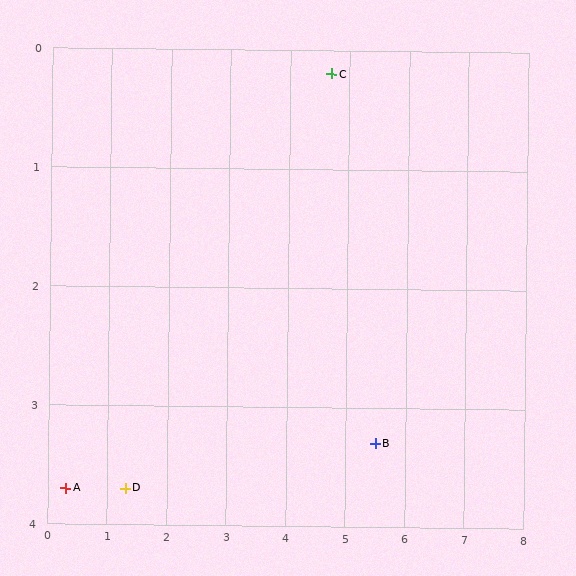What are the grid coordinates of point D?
Point D is at approximately (1.3, 3.7).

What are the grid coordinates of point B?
Point B is at approximately (5.5, 3.3).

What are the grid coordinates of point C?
Point C is at approximately (4.7, 0.2).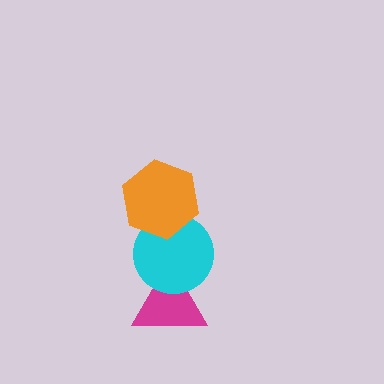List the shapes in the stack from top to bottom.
From top to bottom: the orange hexagon, the cyan circle, the magenta triangle.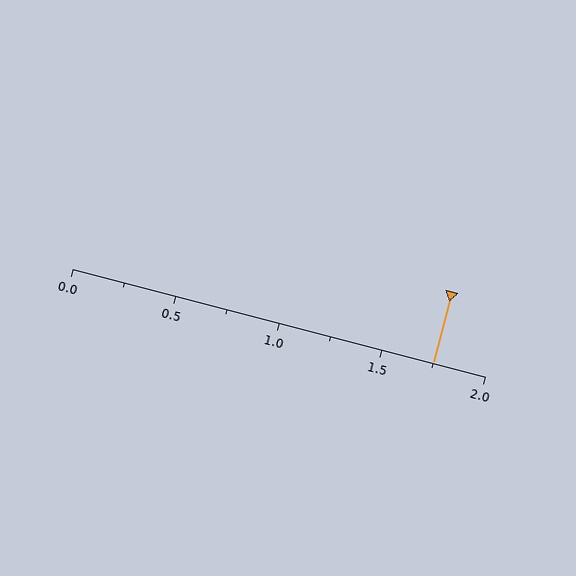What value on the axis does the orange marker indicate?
The marker indicates approximately 1.75.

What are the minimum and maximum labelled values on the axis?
The axis runs from 0.0 to 2.0.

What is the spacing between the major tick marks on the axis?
The major ticks are spaced 0.5 apart.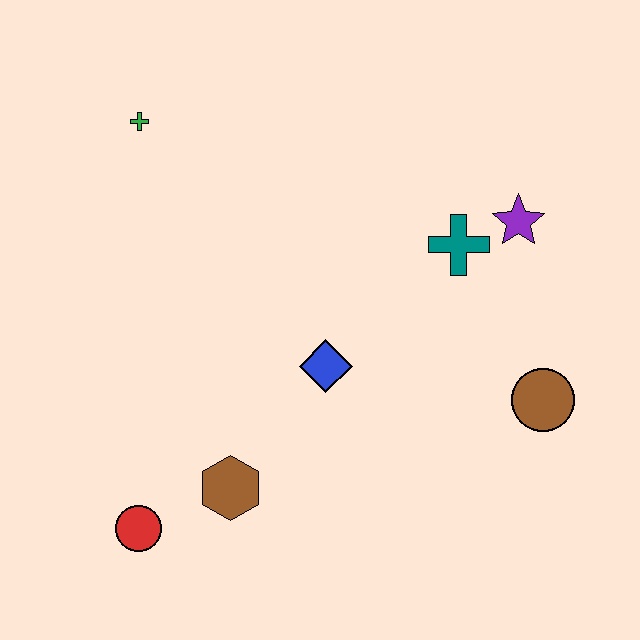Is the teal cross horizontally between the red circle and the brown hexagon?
No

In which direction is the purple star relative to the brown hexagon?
The purple star is to the right of the brown hexagon.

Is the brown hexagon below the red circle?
No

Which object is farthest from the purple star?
The red circle is farthest from the purple star.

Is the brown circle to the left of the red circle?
No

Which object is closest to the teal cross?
The purple star is closest to the teal cross.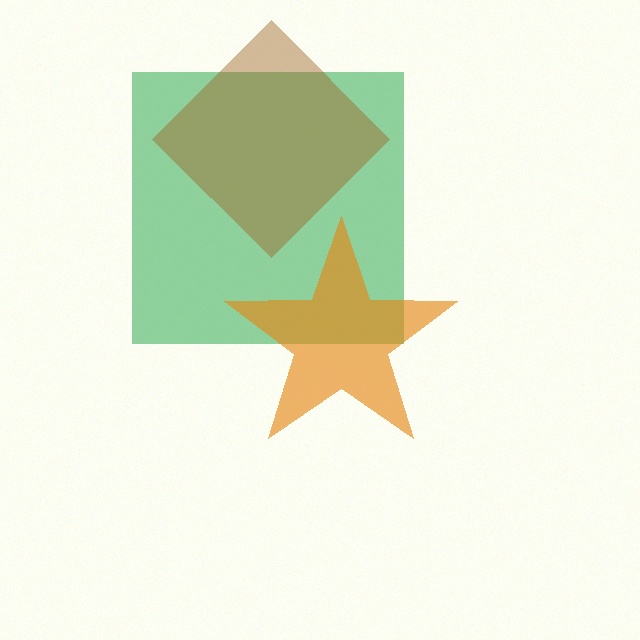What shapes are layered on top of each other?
The layered shapes are: a green square, a brown diamond, an orange star.